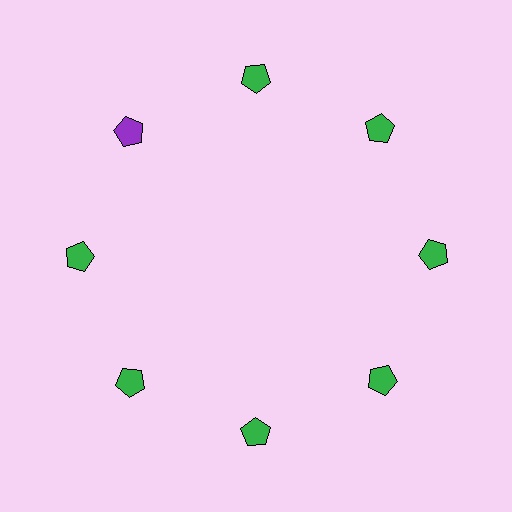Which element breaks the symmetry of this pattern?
The purple pentagon at roughly the 10 o'clock position breaks the symmetry. All other shapes are green pentagons.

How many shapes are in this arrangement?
There are 8 shapes arranged in a ring pattern.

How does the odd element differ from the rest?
It has a different color: purple instead of green.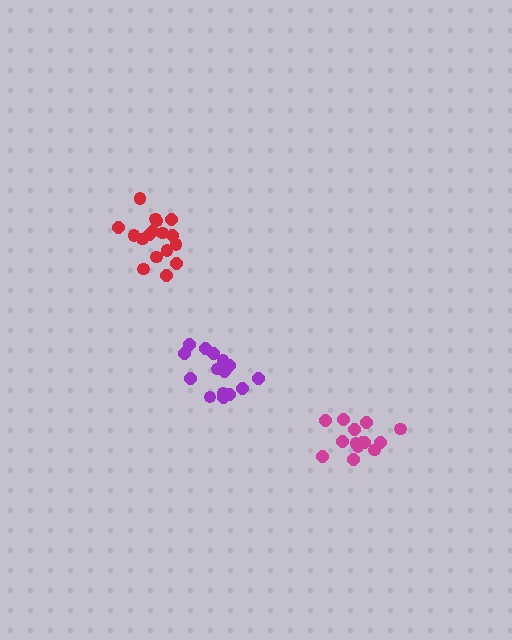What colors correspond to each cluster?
The clusters are colored: red, purple, magenta.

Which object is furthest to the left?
The red cluster is leftmost.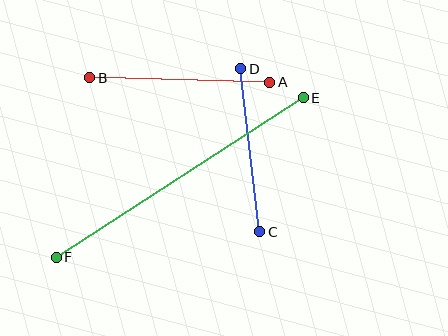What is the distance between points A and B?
The distance is approximately 180 pixels.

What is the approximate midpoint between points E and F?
The midpoint is at approximately (180, 178) pixels.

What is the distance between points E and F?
The distance is approximately 294 pixels.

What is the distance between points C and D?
The distance is approximately 164 pixels.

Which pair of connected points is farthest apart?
Points E and F are farthest apart.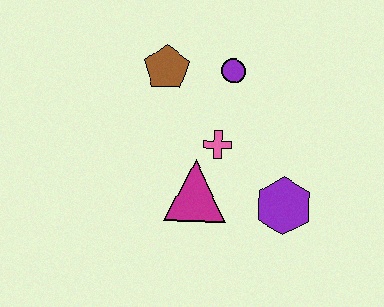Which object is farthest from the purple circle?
The purple hexagon is farthest from the purple circle.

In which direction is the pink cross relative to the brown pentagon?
The pink cross is below the brown pentagon.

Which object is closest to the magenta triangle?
The pink cross is closest to the magenta triangle.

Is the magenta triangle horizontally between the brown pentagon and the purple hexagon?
Yes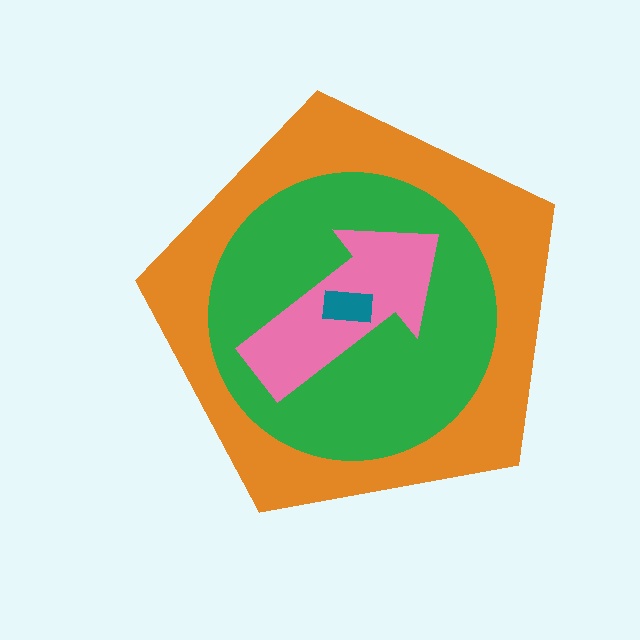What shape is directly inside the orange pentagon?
The green circle.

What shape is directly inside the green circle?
The pink arrow.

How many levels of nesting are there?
4.